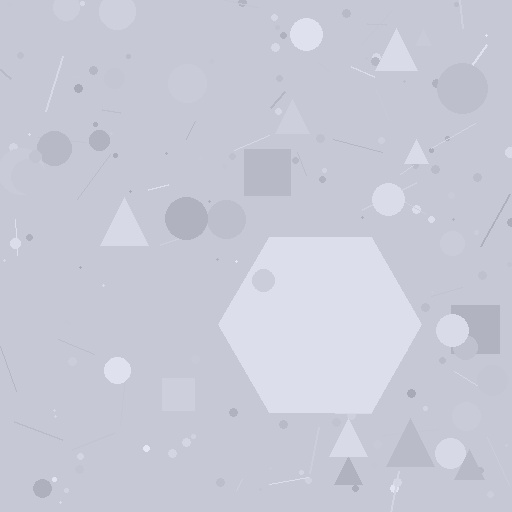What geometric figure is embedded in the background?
A hexagon is embedded in the background.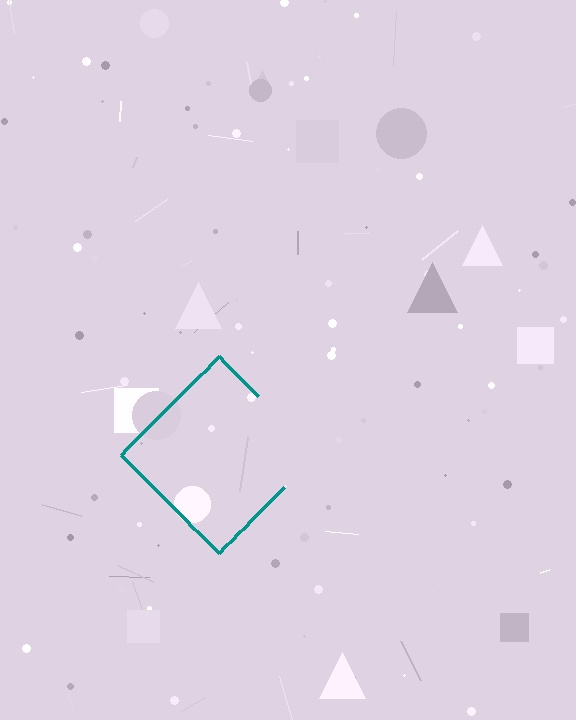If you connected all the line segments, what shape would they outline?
They would outline a diamond.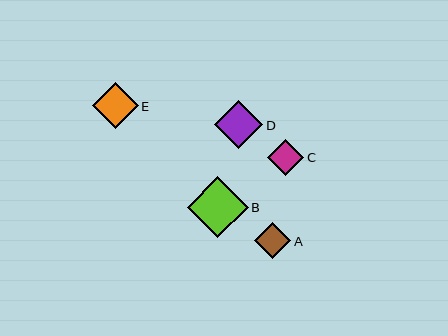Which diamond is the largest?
Diamond B is the largest with a size of approximately 61 pixels.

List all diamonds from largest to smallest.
From largest to smallest: B, D, E, A, C.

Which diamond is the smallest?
Diamond C is the smallest with a size of approximately 36 pixels.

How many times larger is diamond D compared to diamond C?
Diamond D is approximately 1.4 times the size of diamond C.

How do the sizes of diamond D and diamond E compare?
Diamond D and diamond E are approximately the same size.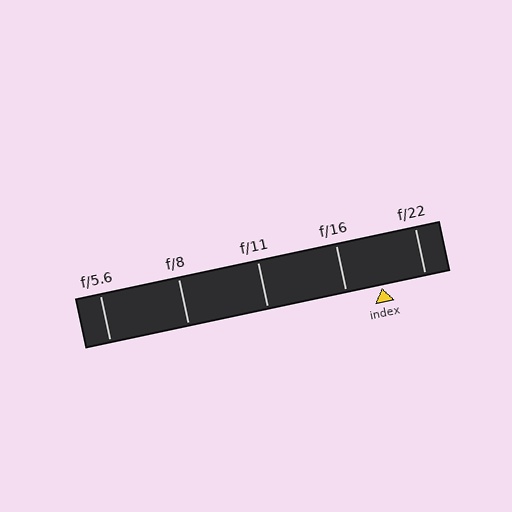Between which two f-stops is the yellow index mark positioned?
The index mark is between f/16 and f/22.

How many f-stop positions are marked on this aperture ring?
There are 5 f-stop positions marked.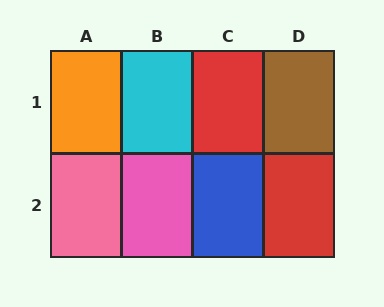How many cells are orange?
1 cell is orange.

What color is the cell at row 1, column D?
Brown.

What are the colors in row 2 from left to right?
Pink, pink, blue, red.